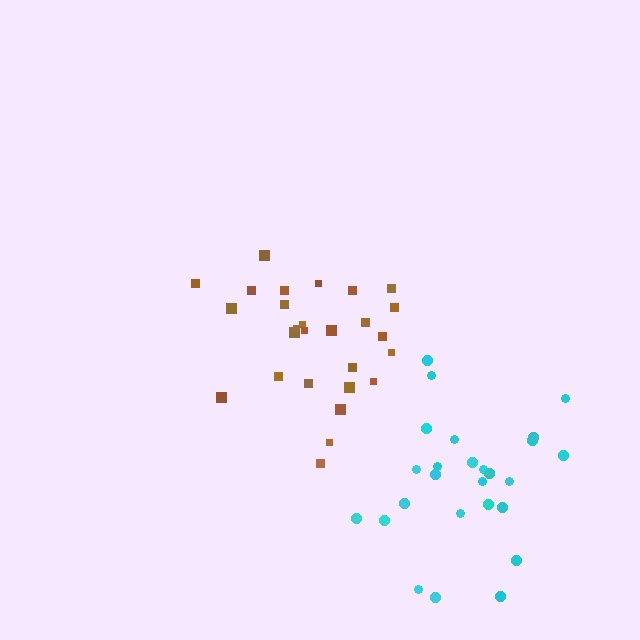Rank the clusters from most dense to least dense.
brown, cyan.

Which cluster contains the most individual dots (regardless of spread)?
Brown (27).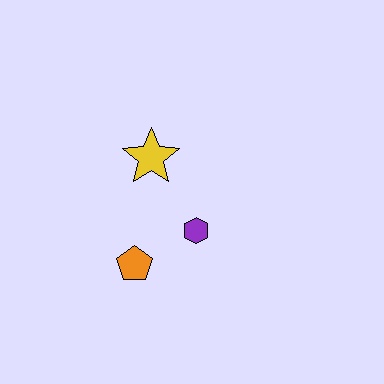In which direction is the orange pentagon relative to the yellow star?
The orange pentagon is below the yellow star.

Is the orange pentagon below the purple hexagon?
Yes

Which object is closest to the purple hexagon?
The orange pentagon is closest to the purple hexagon.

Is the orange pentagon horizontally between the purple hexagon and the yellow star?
No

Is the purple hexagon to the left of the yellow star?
No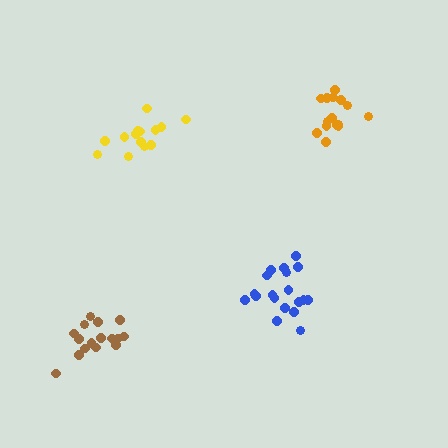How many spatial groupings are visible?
There are 4 spatial groupings.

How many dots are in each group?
Group 1: 19 dots, Group 2: 14 dots, Group 3: 17 dots, Group 4: 15 dots (65 total).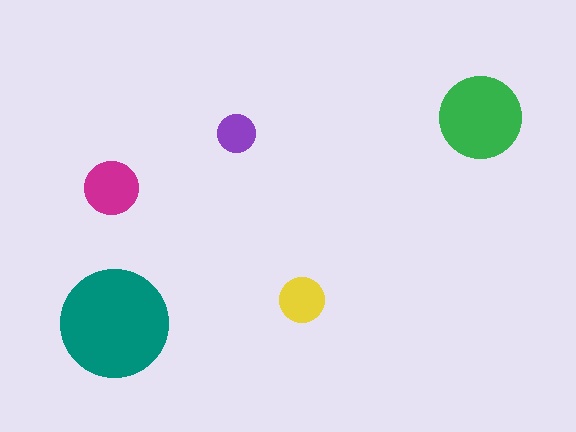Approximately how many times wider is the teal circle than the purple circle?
About 3 times wider.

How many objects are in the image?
There are 5 objects in the image.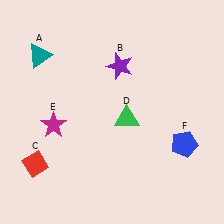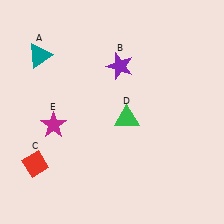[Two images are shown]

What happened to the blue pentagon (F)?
The blue pentagon (F) was removed in Image 2. It was in the bottom-right area of Image 1.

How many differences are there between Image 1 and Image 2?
There is 1 difference between the two images.